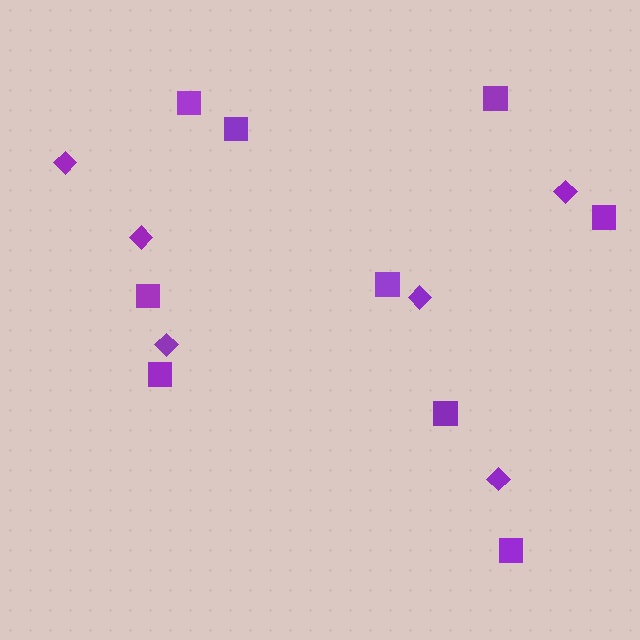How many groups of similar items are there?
There are 2 groups: one group of squares (9) and one group of diamonds (6).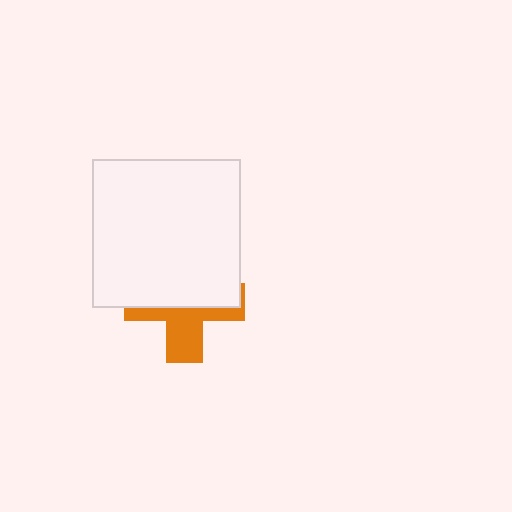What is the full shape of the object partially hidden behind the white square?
The partially hidden object is an orange cross.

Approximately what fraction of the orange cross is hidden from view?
Roughly 57% of the orange cross is hidden behind the white square.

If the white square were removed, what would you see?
You would see the complete orange cross.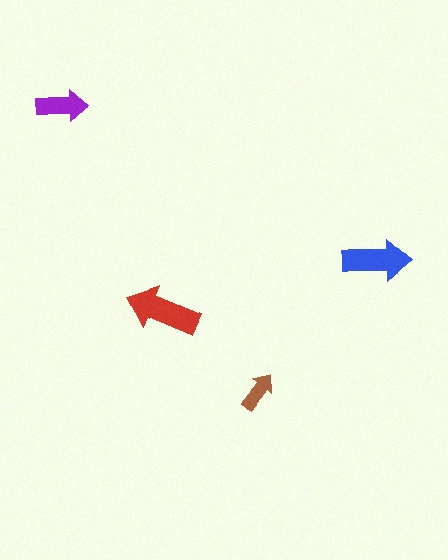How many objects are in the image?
There are 4 objects in the image.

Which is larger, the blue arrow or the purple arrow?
The blue one.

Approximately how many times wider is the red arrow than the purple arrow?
About 1.5 times wider.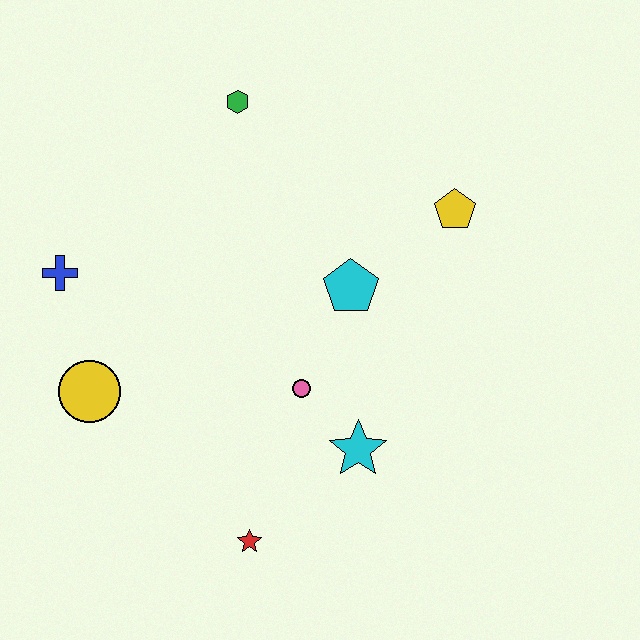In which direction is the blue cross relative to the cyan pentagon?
The blue cross is to the left of the cyan pentagon.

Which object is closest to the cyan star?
The pink circle is closest to the cyan star.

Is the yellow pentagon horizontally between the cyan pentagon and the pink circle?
No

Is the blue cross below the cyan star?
No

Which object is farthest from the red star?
The green hexagon is farthest from the red star.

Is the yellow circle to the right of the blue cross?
Yes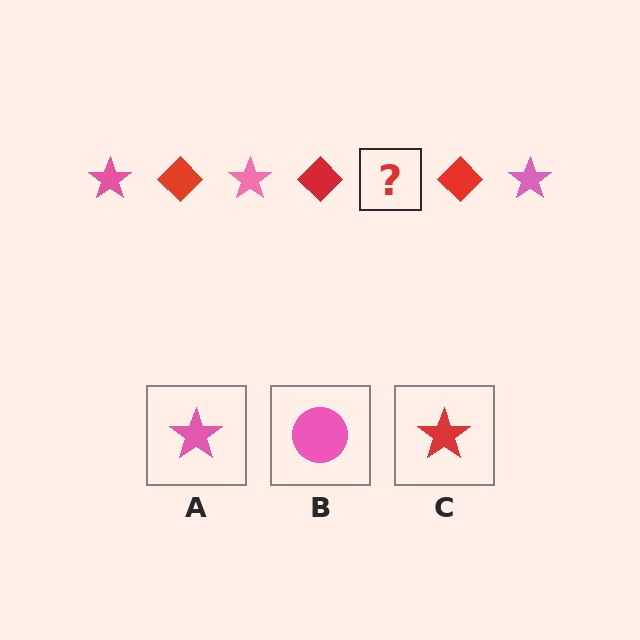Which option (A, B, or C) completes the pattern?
A.